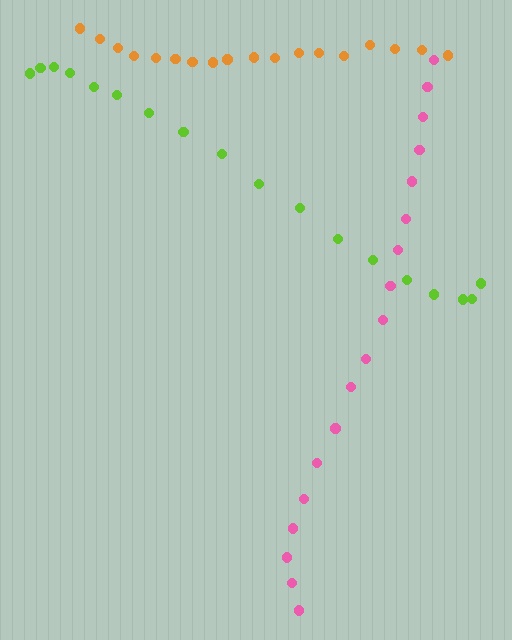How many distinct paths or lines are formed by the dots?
There are 3 distinct paths.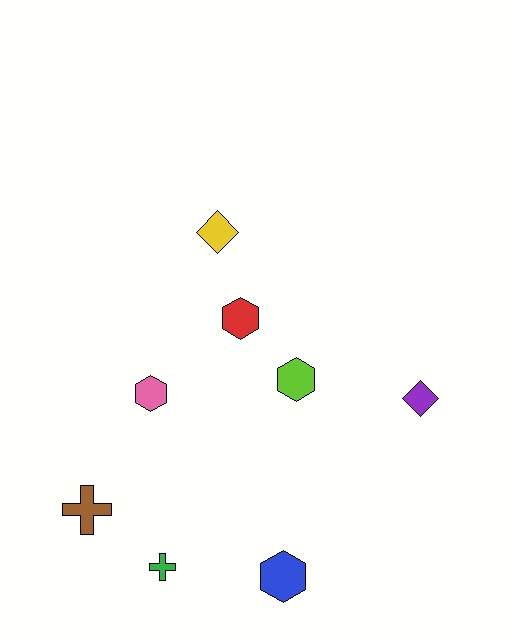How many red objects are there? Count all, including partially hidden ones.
There is 1 red object.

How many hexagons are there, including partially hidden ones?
There are 4 hexagons.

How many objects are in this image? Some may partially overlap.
There are 8 objects.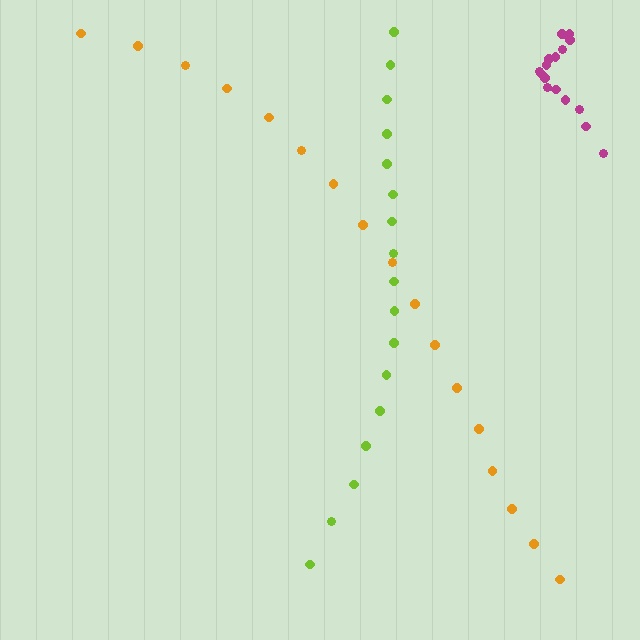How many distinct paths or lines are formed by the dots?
There are 3 distinct paths.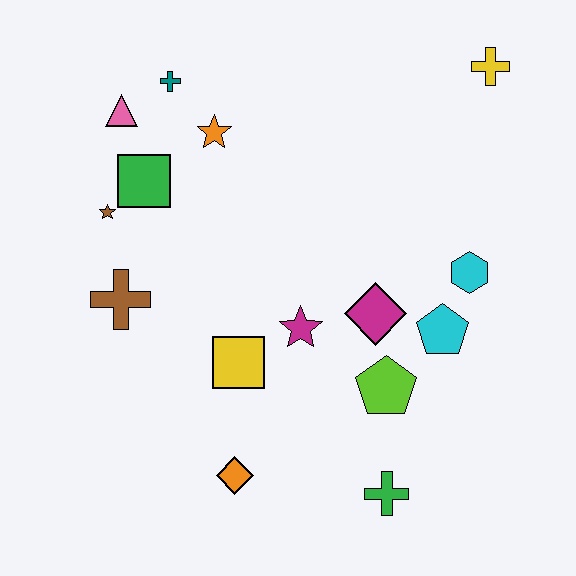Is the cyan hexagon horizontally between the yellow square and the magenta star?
No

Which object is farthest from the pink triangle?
The green cross is farthest from the pink triangle.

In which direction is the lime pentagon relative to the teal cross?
The lime pentagon is below the teal cross.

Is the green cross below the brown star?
Yes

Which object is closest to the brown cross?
The brown star is closest to the brown cross.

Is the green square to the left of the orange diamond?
Yes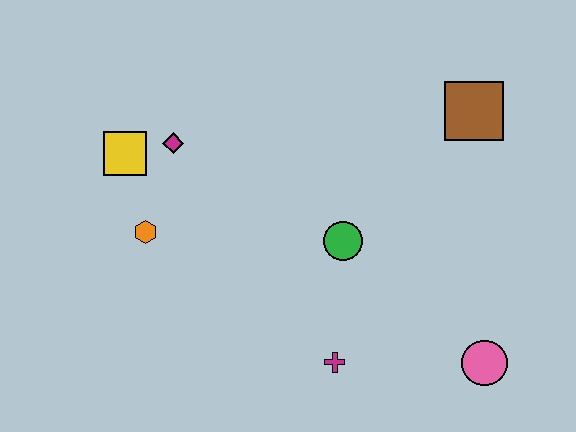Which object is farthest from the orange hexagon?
The pink circle is farthest from the orange hexagon.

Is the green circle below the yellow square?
Yes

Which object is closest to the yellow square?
The magenta diamond is closest to the yellow square.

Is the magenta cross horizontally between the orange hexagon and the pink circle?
Yes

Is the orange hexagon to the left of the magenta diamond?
Yes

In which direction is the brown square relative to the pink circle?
The brown square is above the pink circle.